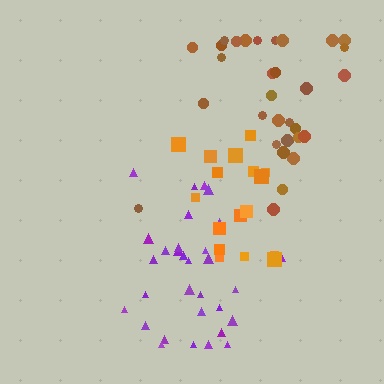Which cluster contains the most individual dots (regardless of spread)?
Brown (32).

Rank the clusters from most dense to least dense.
purple, brown, orange.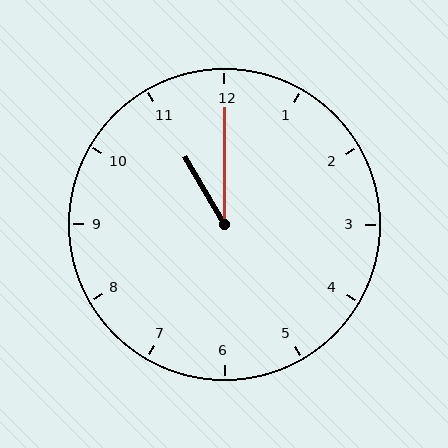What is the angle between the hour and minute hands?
Approximately 30 degrees.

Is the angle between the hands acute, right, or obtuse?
It is acute.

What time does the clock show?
11:00.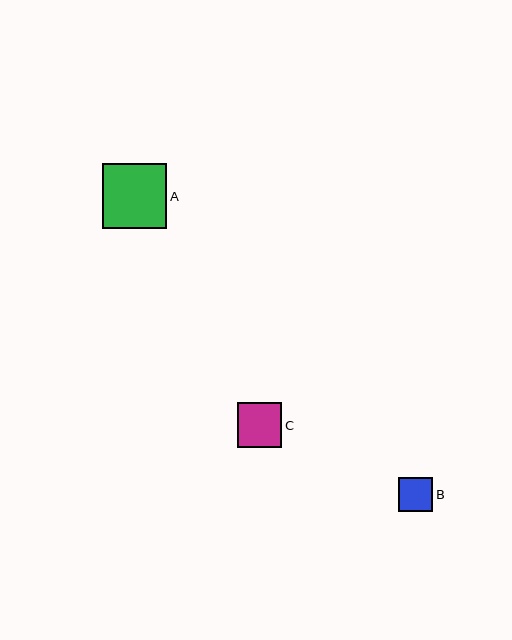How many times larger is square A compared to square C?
Square A is approximately 1.4 times the size of square C.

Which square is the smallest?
Square B is the smallest with a size of approximately 34 pixels.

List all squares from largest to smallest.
From largest to smallest: A, C, B.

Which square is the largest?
Square A is the largest with a size of approximately 64 pixels.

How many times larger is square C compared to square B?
Square C is approximately 1.3 times the size of square B.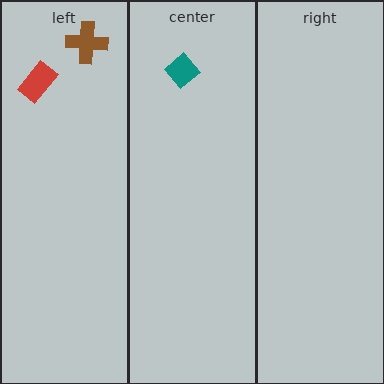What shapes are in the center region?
The teal diamond.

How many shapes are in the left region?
2.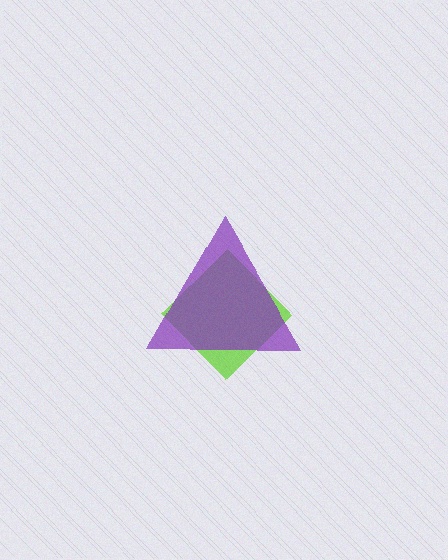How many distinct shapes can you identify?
There are 2 distinct shapes: a lime diamond, a purple triangle.